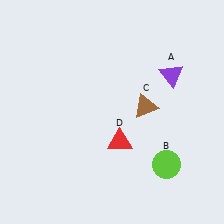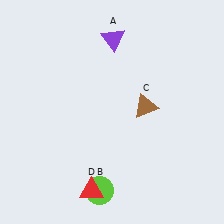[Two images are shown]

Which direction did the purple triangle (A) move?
The purple triangle (A) moved left.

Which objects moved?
The objects that moved are: the purple triangle (A), the lime circle (B), the red triangle (D).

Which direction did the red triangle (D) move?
The red triangle (D) moved down.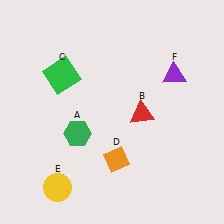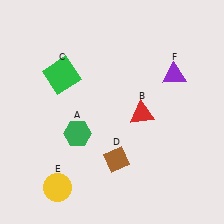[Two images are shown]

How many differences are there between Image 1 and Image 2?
There is 1 difference between the two images.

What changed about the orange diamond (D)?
In Image 1, D is orange. In Image 2, it changed to brown.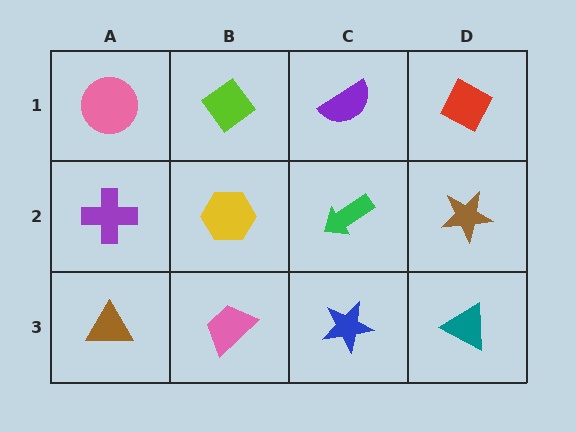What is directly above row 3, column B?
A yellow hexagon.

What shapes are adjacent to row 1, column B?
A yellow hexagon (row 2, column B), a pink circle (row 1, column A), a purple semicircle (row 1, column C).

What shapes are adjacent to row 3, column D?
A brown star (row 2, column D), a blue star (row 3, column C).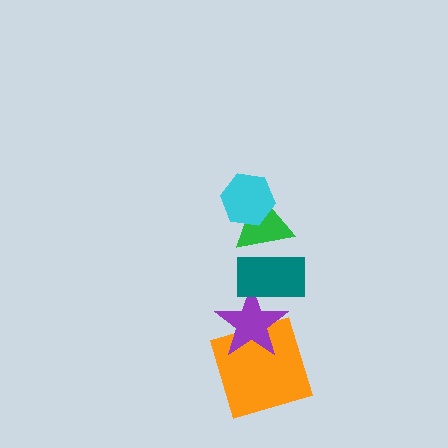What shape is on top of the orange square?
The purple star is on top of the orange square.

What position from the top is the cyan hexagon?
The cyan hexagon is 1st from the top.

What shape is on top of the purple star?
The teal rectangle is on top of the purple star.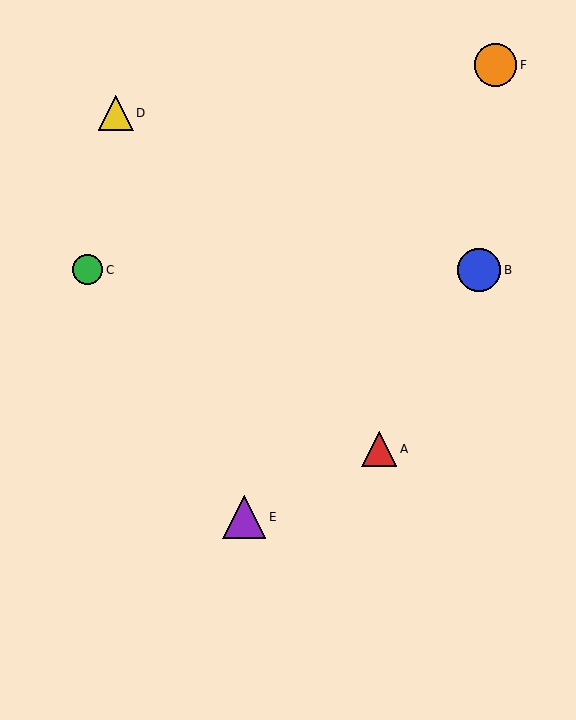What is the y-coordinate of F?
Object F is at y≈65.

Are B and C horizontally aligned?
Yes, both are at y≈270.